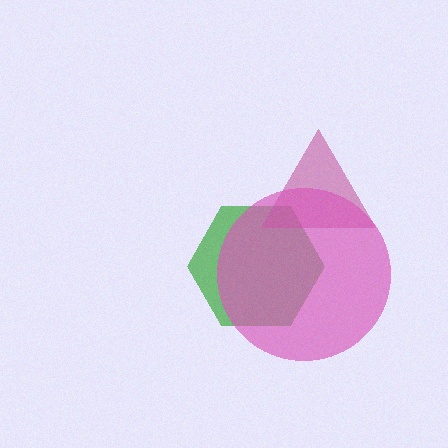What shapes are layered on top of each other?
The layered shapes are: a green hexagon, a magenta triangle, a pink circle.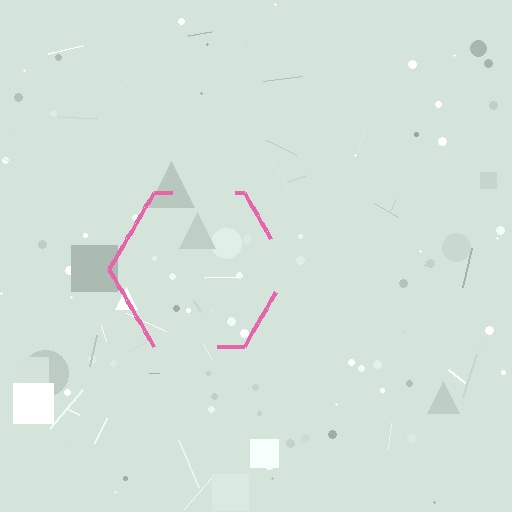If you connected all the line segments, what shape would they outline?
They would outline a hexagon.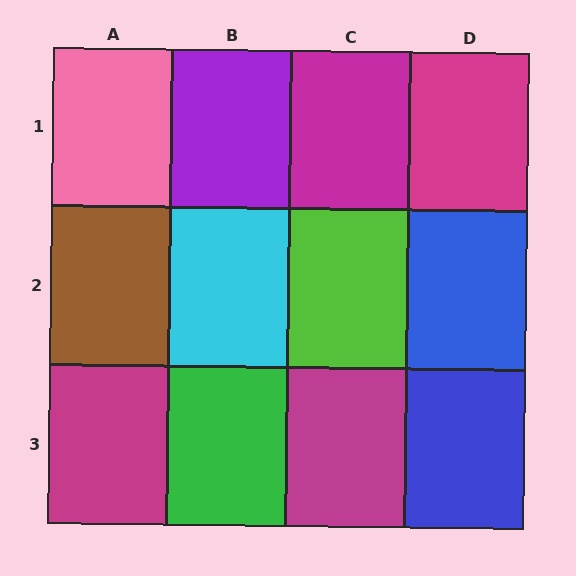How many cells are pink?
1 cell is pink.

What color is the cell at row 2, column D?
Blue.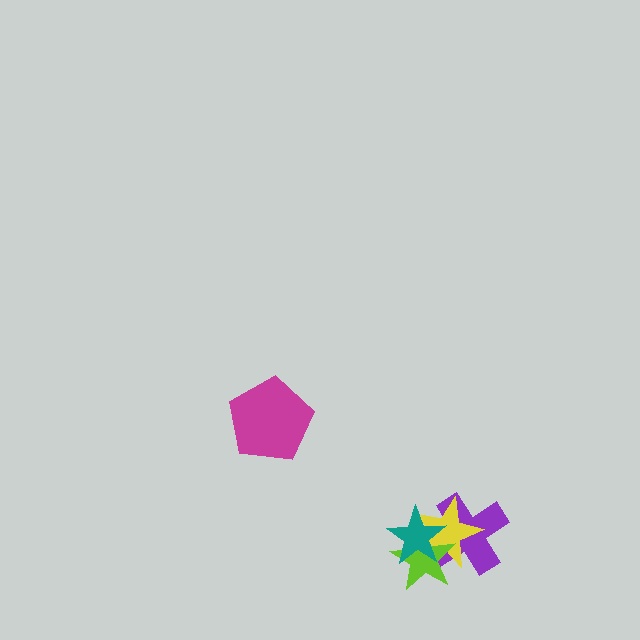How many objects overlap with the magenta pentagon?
0 objects overlap with the magenta pentagon.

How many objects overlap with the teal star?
3 objects overlap with the teal star.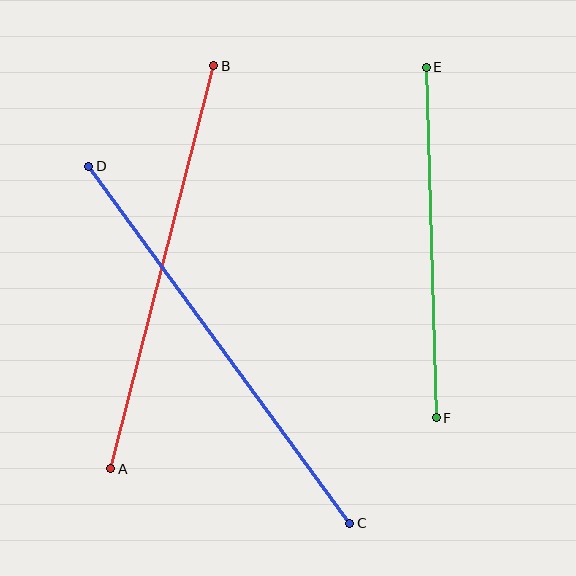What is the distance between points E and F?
The distance is approximately 351 pixels.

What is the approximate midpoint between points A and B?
The midpoint is at approximately (162, 267) pixels.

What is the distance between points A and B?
The distance is approximately 416 pixels.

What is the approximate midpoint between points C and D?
The midpoint is at approximately (219, 345) pixels.